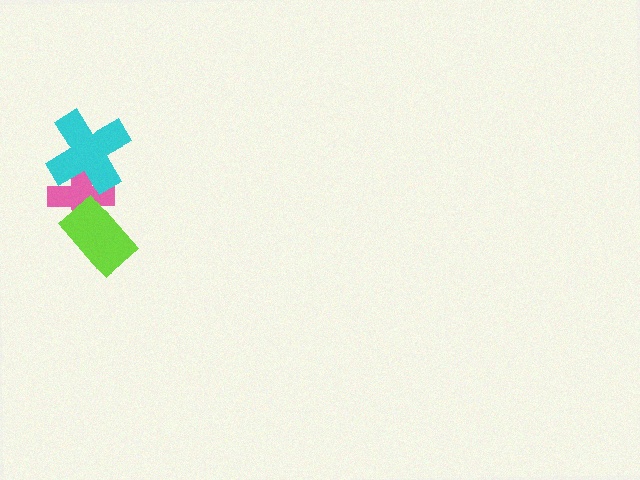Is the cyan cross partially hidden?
No, no other shape covers it.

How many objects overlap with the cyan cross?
1 object overlaps with the cyan cross.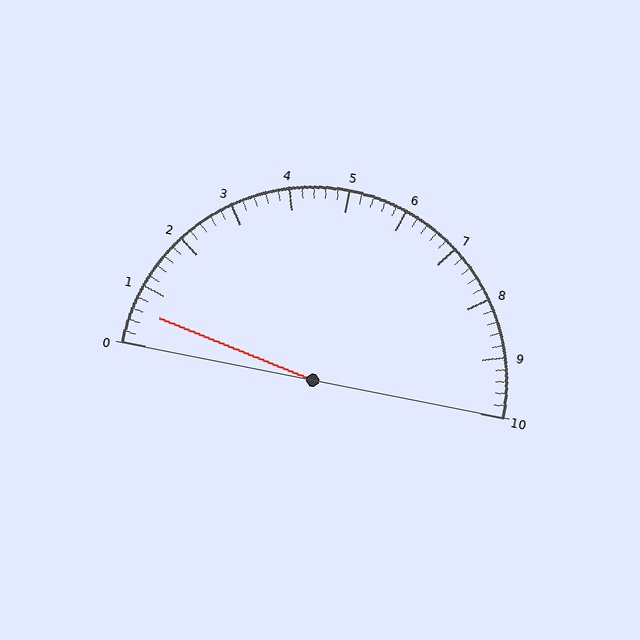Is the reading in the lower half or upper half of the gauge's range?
The reading is in the lower half of the range (0 to 10).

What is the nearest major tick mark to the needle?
The nearest major tick mark is 1.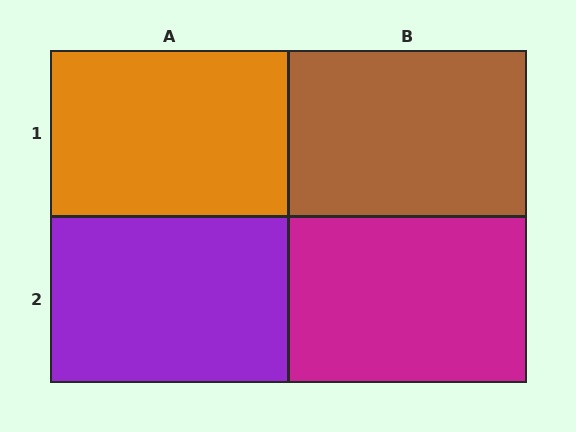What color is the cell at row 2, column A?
Purple.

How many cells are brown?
1 cell is brown.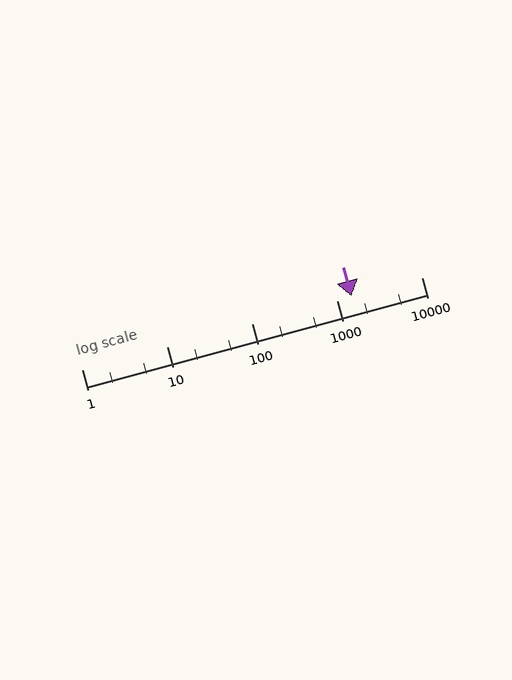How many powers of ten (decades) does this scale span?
The scale spans 4 decades, from 1 to 10000.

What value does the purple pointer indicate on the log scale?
The pointer indicates approximately 1500.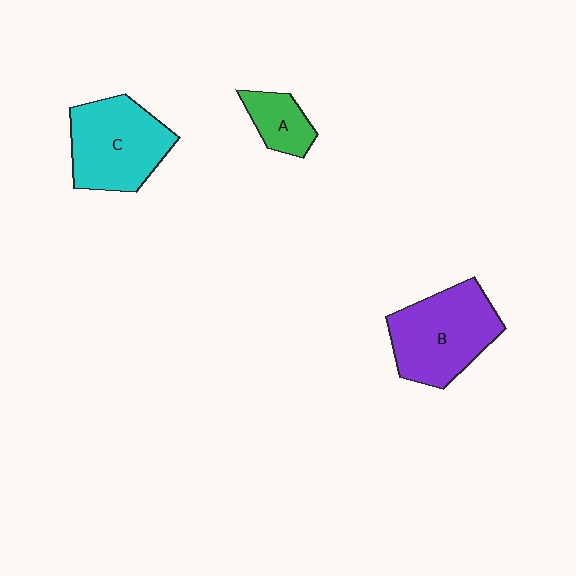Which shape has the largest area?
Shape B (purple).